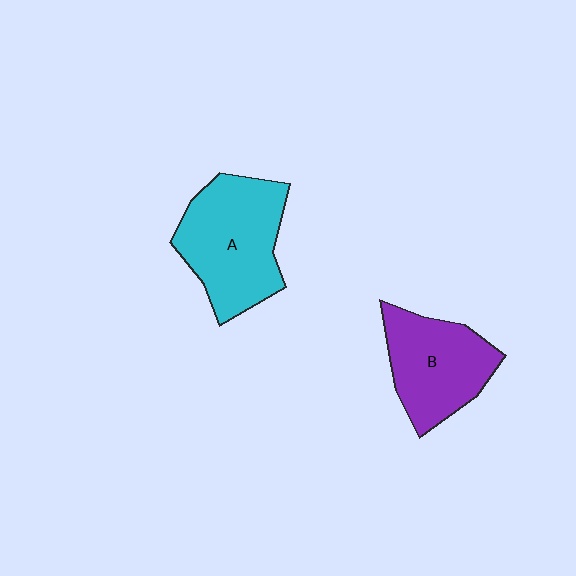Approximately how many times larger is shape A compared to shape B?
Approximately 1.2 times.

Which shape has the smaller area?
Shape B (purple).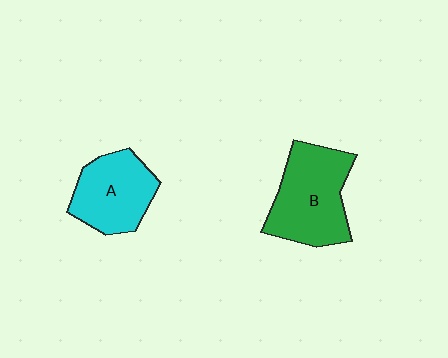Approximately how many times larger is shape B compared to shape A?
Approximately 1.3 times.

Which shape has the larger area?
Shape B (green).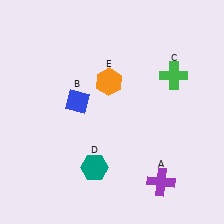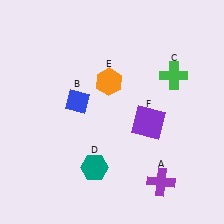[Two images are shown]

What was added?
A purple square (F) was added in Image 2.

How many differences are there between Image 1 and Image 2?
There is 1 difference between the two images.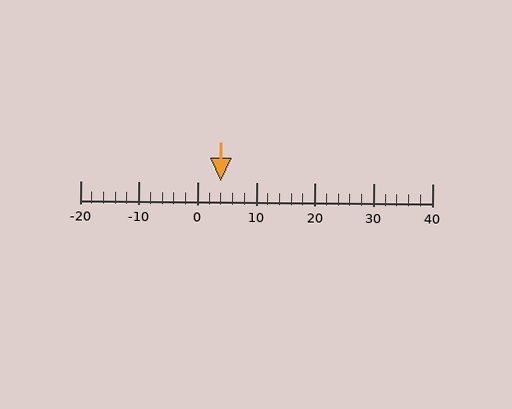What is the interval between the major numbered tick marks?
The major tick marks are spaced 10 units apart.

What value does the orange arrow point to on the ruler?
The orange arrow points to approximately 4.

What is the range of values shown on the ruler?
The ruler shows values from -20 to 40.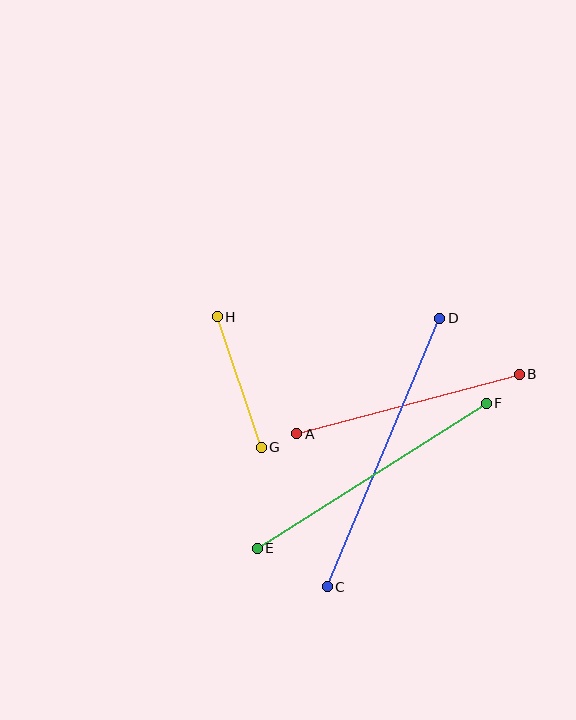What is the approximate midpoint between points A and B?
The midpoint is at approximately (408, 404) pixels.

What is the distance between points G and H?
The distance is approximately 138 pixels.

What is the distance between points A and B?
The distance is approximately 230 pixels.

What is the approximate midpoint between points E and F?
The midpoint is at approximately (372, 476) pixels.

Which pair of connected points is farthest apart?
Points C and D are farthest apart.